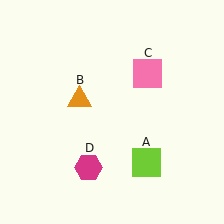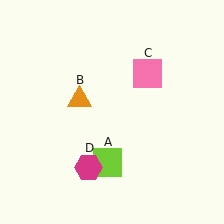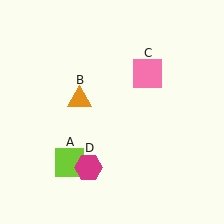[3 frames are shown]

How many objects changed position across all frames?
1 object changed position: lime square (object A).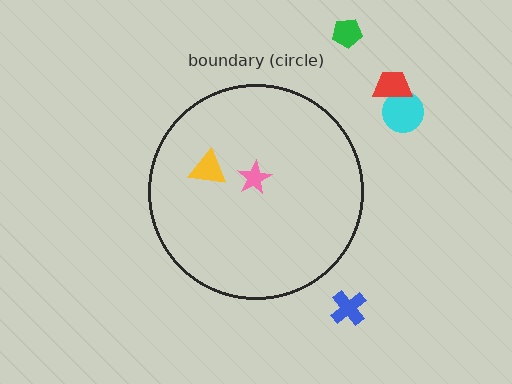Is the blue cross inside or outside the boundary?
Outside.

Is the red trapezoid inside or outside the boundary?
Outside.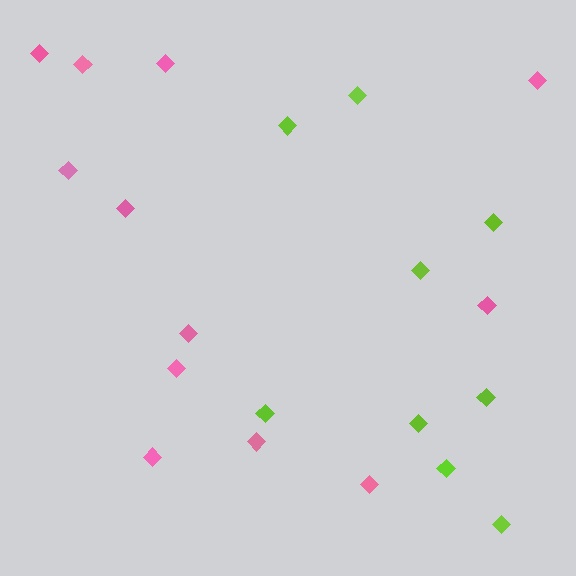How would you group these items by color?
There are 2 groups: one group of pink diamonds (12) and one group of lime diamonds (9).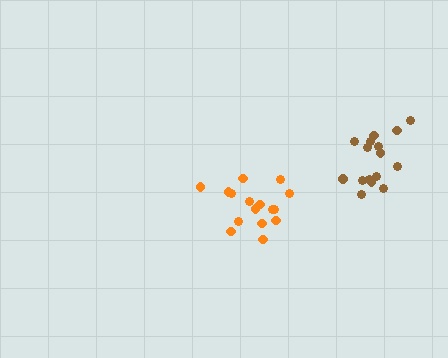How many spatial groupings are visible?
There are 2 spatial groupings.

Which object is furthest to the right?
The brown cluster is rightmost.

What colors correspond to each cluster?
The clusters are colored: orange, brown.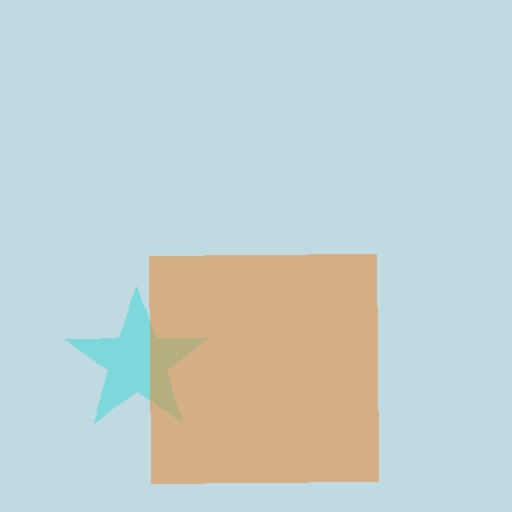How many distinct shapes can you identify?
There are 2 distinct shapes: a cyan star, an orange square.